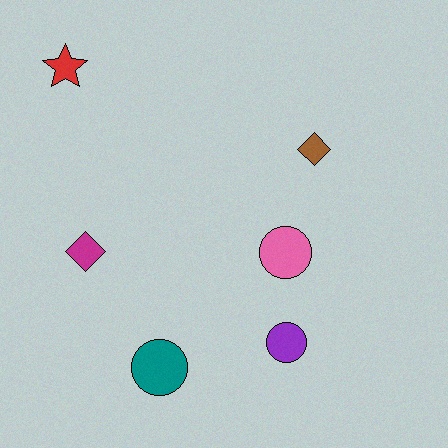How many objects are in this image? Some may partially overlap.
There are 6 objects.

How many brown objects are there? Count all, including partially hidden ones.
There is 1 brown object.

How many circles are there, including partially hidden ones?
There are 3 circles.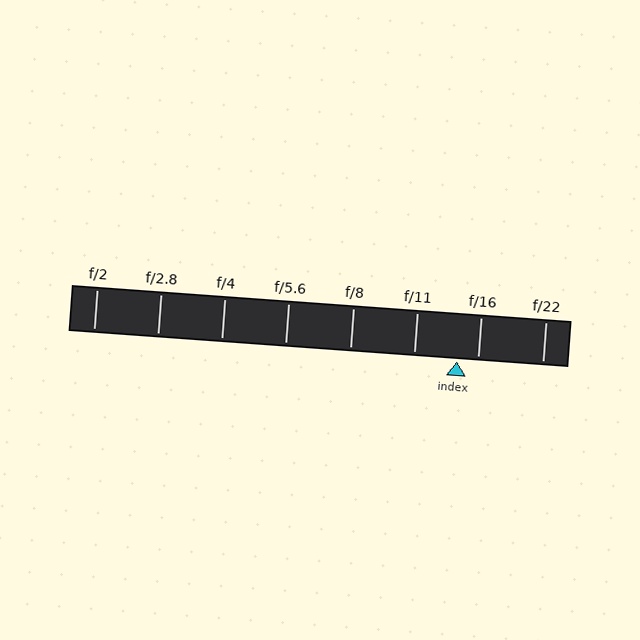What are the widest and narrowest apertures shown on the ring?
The widest aperture shown is f/2 and the narrowest is f/22.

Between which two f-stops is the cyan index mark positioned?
The index mark is between f/11 and f/16.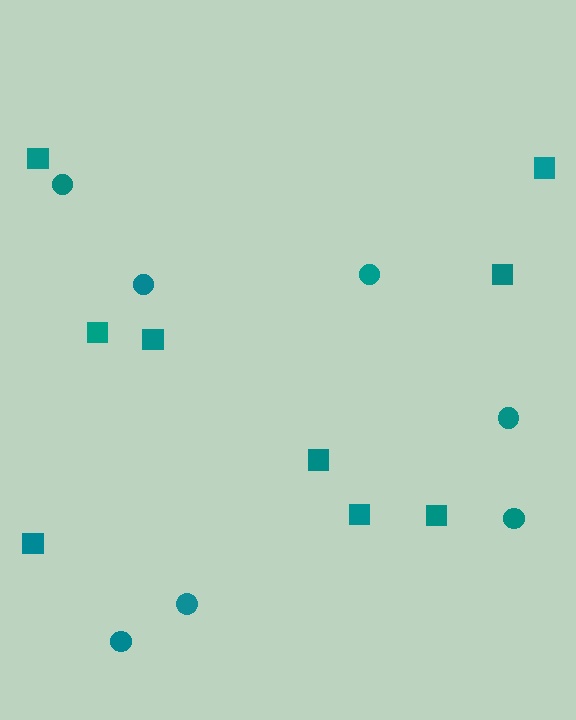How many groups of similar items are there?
There are 2 groups: one group of squares (9) and one group of circles (7).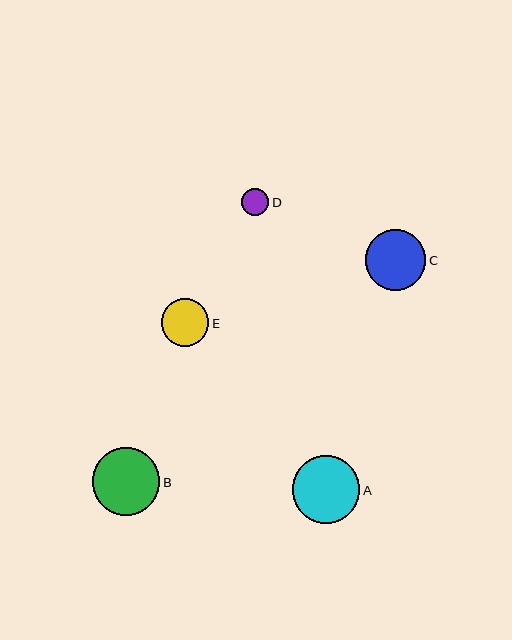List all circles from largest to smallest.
From largest to smallest: A, B, C, E, D.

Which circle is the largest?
Circle A is the largest with a size of approximately 68 pixels.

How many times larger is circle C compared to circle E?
Circle C is approximately 1.3 times the size of circle E.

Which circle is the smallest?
Circle D is the smallest with a size of approximately 27 pixels.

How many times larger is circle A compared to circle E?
Circle A is approximately 1.4 times the size of circle E.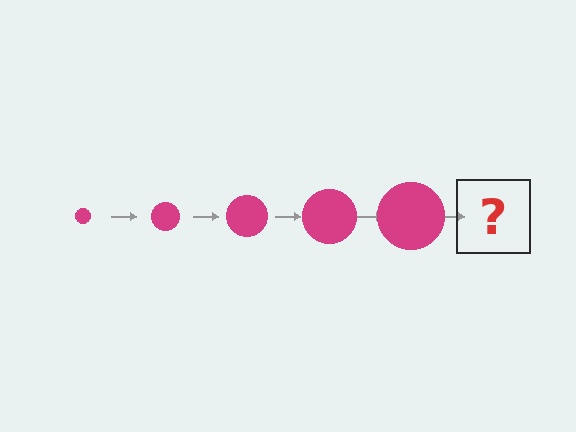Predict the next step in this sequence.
The next step is a magenta circle, larger than the previous one.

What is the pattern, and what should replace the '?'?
The pattern is that the circle gets progressively larger each step. The '?' should be a magenta circle, larger than the previous one.